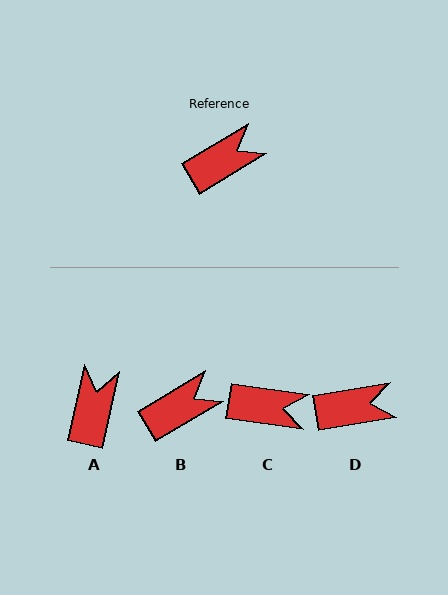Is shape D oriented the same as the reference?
No, it is off by about 21 degrees.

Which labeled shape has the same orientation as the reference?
B.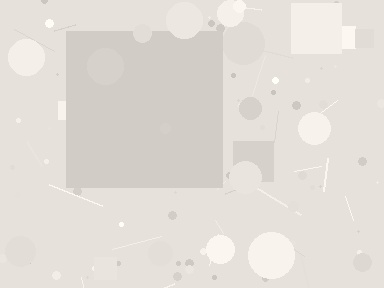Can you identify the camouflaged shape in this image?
The camouflaged shape is a square.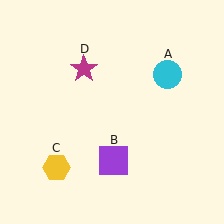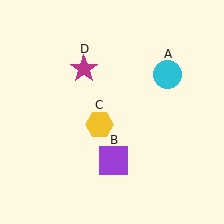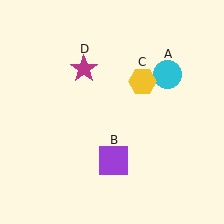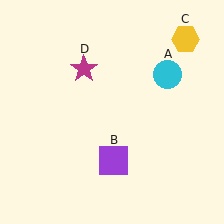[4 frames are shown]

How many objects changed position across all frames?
1 object changed position: yellow hexagon (object C).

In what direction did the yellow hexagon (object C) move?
The yellow hexagon (object C) moved up and to the right.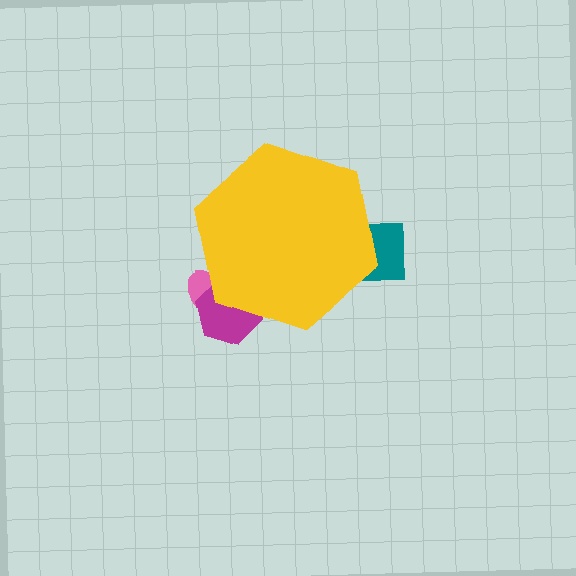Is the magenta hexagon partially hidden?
Yes, the magenta hexagon is partially hidden behind the yellow hexagon.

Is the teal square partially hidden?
Yes, the teal square is partially hidden behind the yellow hexagon.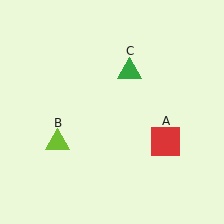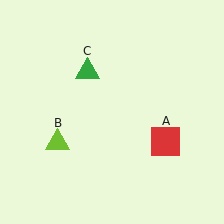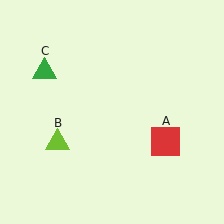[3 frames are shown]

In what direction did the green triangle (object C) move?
The green triangle (object C) moved left.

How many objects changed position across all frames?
1 object changed position: green triangle (object C).